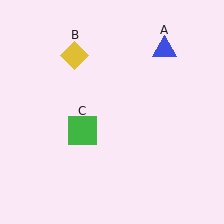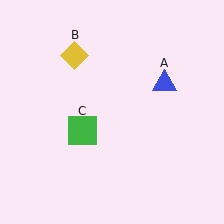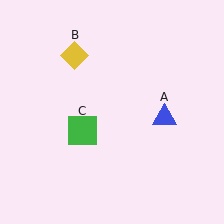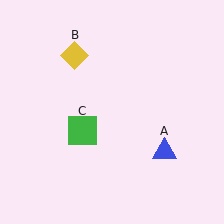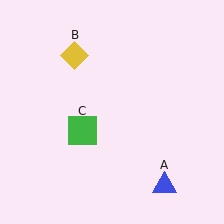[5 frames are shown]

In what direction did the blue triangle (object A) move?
The blue triangle (object A) moved down.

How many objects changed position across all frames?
1 object changed position: blue triangle (object A).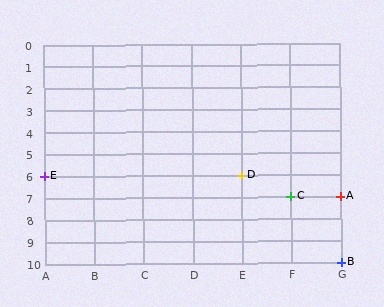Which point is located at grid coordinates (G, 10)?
Point B is at (G, 10).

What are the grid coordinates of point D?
Point D is at grid coordinates (E, 6).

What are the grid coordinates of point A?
Point A is at grid coordinates (G, 7).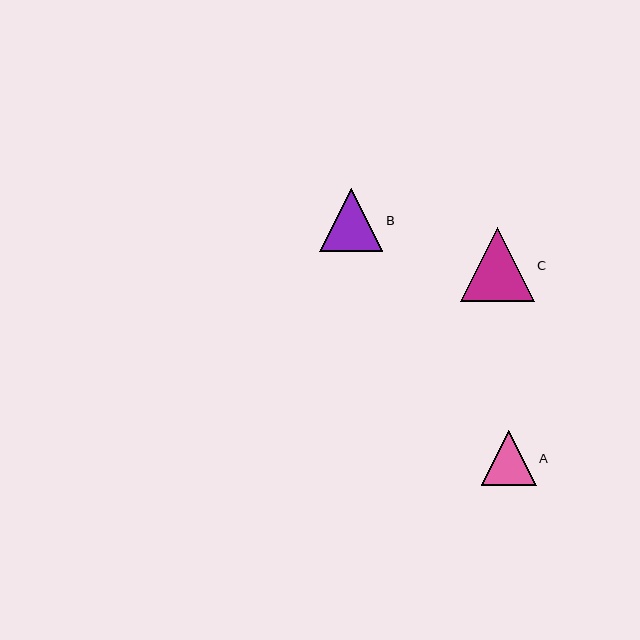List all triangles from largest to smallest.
From largest to smallest: C, B, A.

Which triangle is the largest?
Triangle C is the largest with a size of approximately 74 pixels.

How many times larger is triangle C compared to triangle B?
Triangle C is approximately 1.2 times the size of triangle B.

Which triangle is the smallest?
Triangle A is the smallest with a size of approximately 55 pixels.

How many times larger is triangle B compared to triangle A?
Triangle B is approximately 1.1 times the size of triangle A.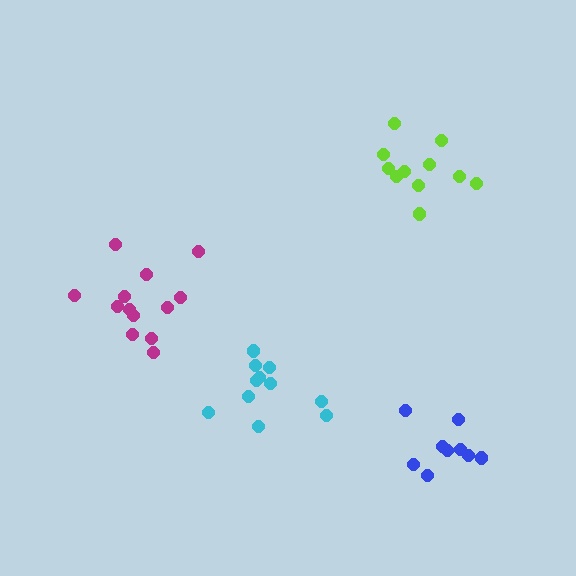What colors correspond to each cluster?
The clusters are colored: cyan, blue, magenta, lime.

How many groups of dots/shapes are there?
There are 4 groups.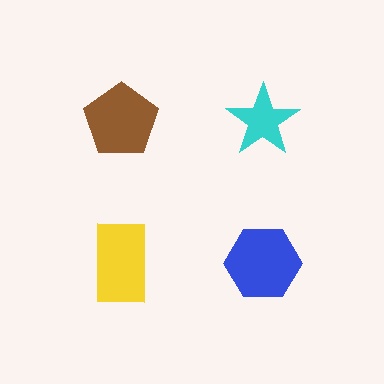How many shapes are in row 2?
2 shapes.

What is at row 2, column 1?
A yellow rectangle.